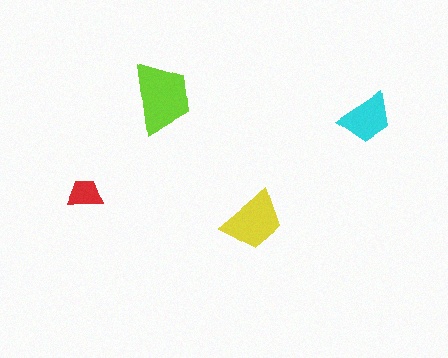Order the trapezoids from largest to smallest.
the lime one, the yellow one, the cyan one, the red one.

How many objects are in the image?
There are 4 objects in the image.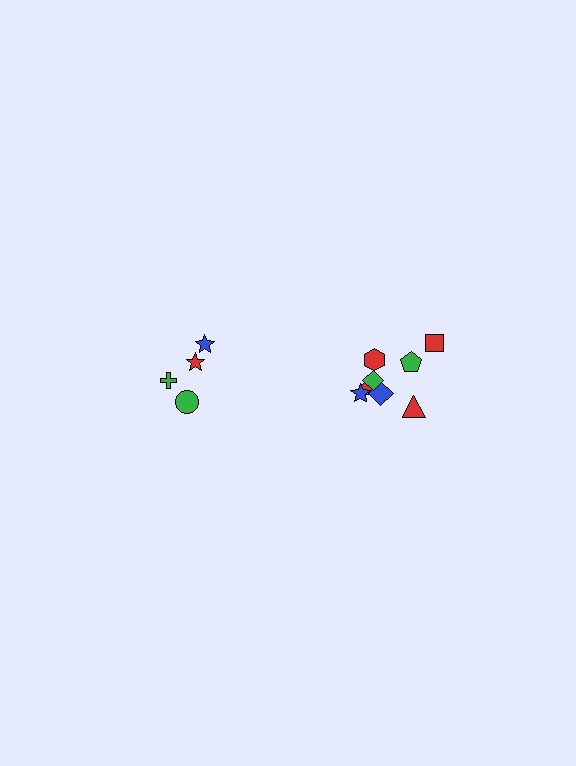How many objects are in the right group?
There are 8 objects.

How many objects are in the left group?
There are 4 objects.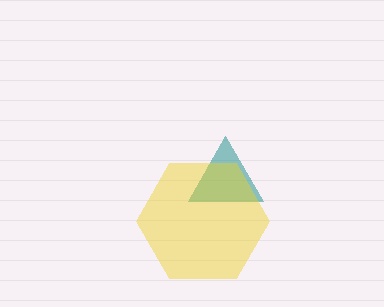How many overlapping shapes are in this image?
There are 2 overlapping shapes in the image.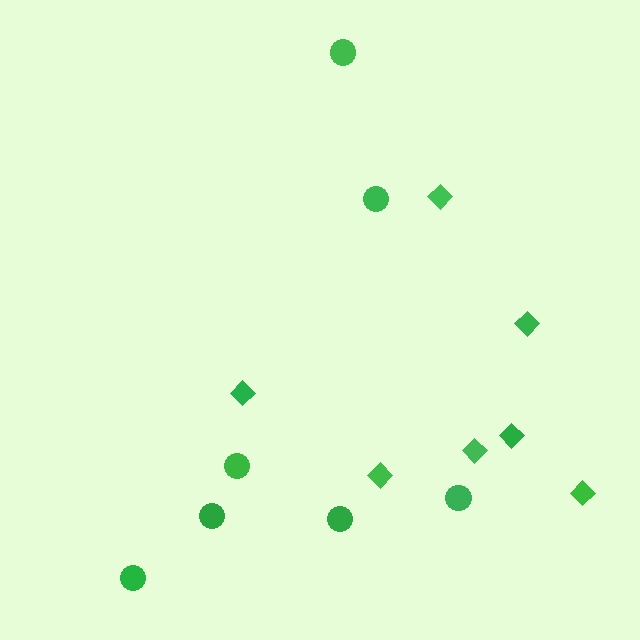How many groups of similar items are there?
There are 2 groups: one group of circles (7) and one group of diamonds (7).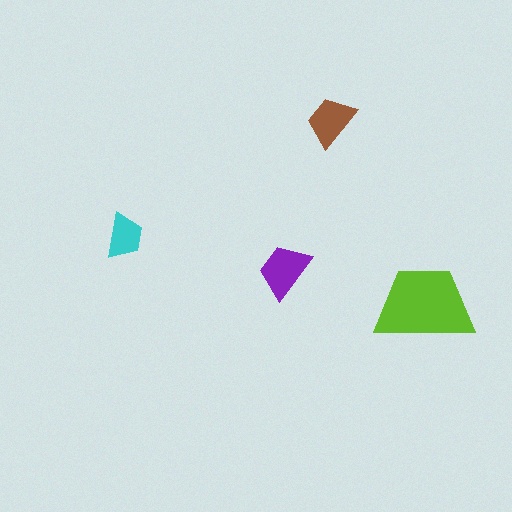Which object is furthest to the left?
The cyan trapezoid is leftmost.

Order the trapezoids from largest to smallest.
the lime one, the purple one, the brown one, the cyan one.